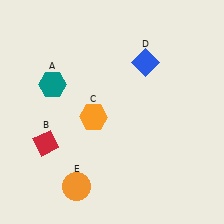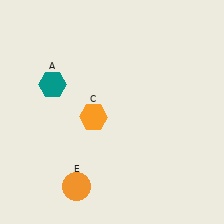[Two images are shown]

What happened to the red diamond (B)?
The red diamond (B) was removed in Image 2. It was in the bottom-left area of Image 1.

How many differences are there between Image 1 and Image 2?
There are 2 differences between the two images.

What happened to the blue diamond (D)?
The blue diamond (D) was removed in Image 2. It was in the top-right area of Image 1.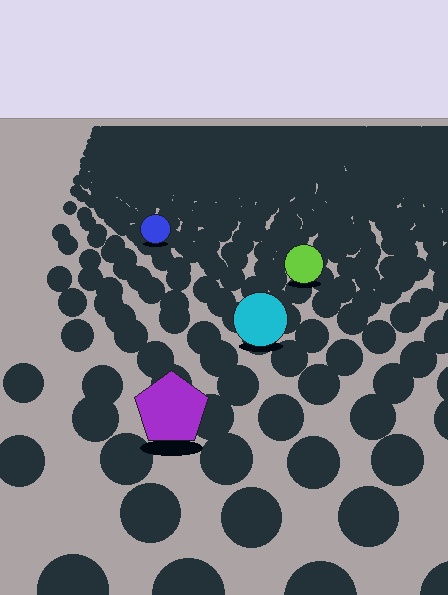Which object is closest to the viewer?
The purple pentagon is closest. The texture marks near it are larger and more spread out.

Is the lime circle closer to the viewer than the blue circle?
Yes. The lime circle is closer — you can tell from the texture gradient: the ground texture is coarser near it.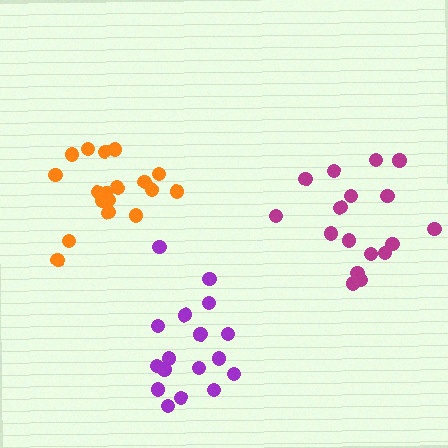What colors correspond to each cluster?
The clusters are colored: magenta, orange, purple.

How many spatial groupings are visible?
There are 3 spatial groupings.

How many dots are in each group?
Group 1: 17 dots, Group 2: 19 dots, Group 3: 18 dots (54 total).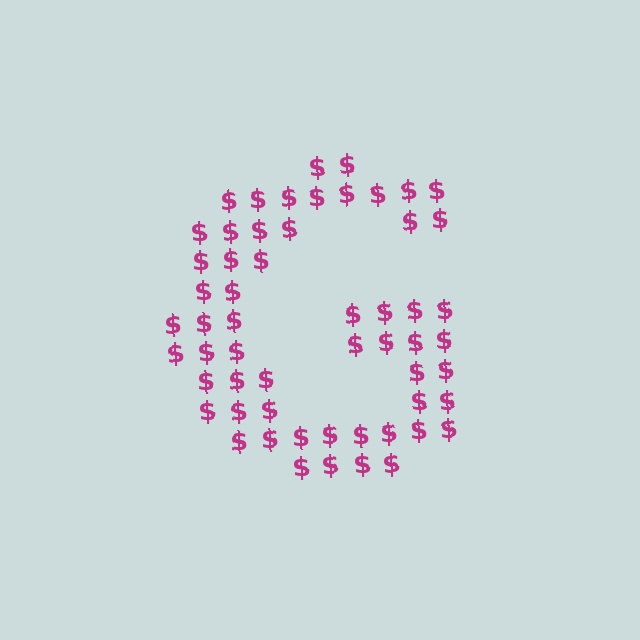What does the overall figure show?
The overall figure shows the letter G.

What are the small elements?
The small elements are dollar signs.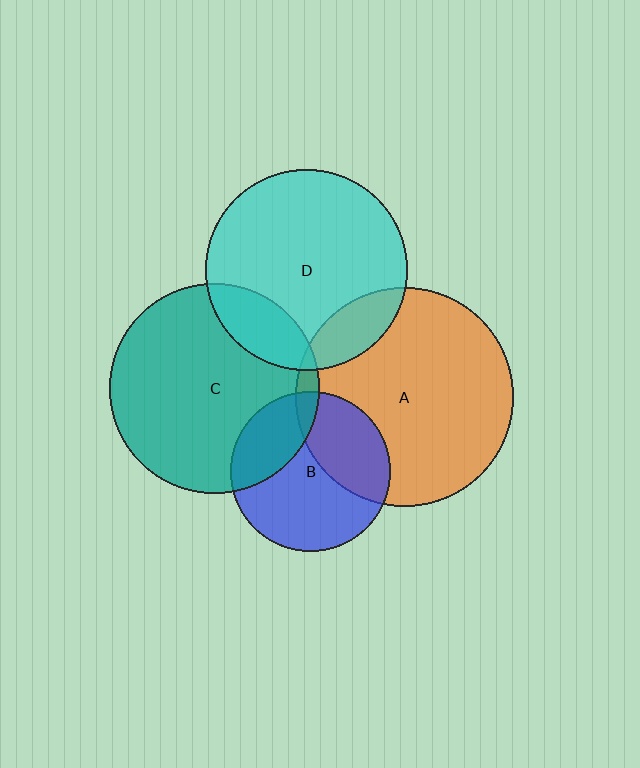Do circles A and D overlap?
Yes.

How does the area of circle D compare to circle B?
Approximately 1.6 times.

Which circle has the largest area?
Circle A (orange).